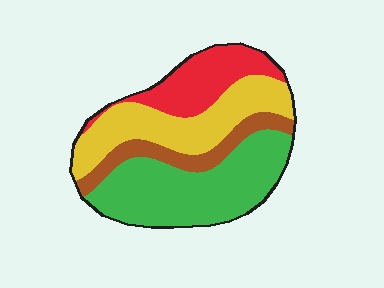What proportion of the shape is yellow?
Yellow takes up about one quarter (1/4) of the shape.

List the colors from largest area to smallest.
From largest to smallest: green, yellow, red, brown.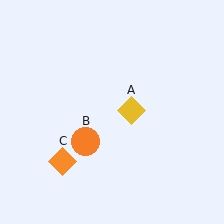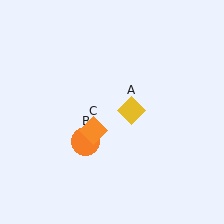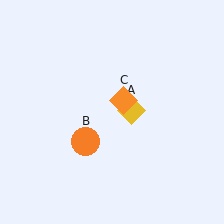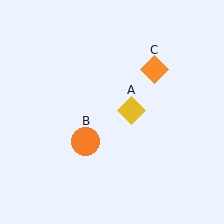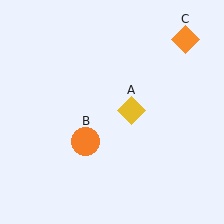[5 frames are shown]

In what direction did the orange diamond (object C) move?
The orange diamond (object C) moved up and to the right.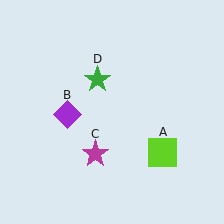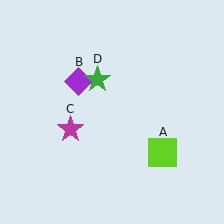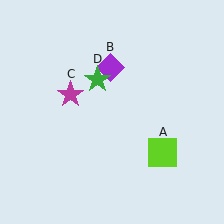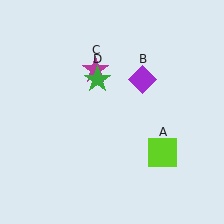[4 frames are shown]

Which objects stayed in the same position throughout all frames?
Lime square (object A) and green star (object D) remained stationary.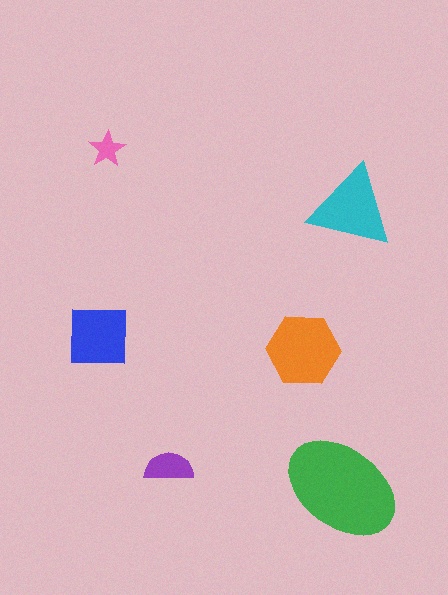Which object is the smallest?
The pink star.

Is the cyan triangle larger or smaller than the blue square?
Larger.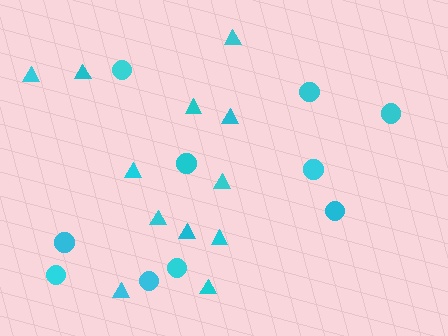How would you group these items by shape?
There are 2 groups: one group of triangles (12) and one group of circles (10).